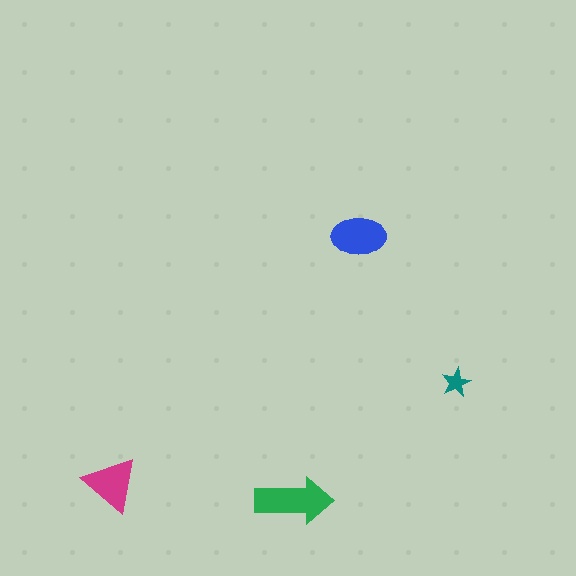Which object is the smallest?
The teal star.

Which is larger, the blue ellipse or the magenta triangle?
The blue ellipse.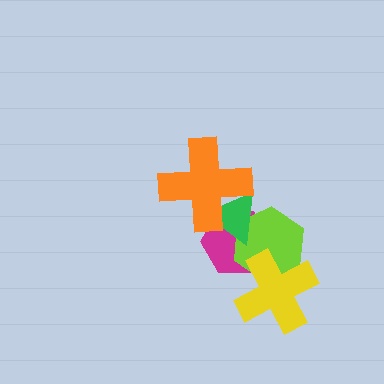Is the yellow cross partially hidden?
No, no other shape covers it.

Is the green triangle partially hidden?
Yes, it is partially covered by another shape.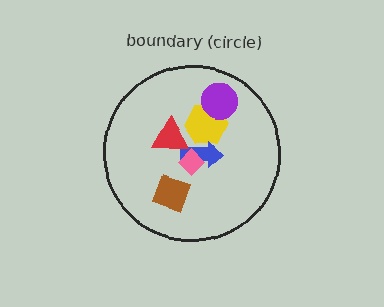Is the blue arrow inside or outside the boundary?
Inside.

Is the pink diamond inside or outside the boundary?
Inside.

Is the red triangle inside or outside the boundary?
Inside.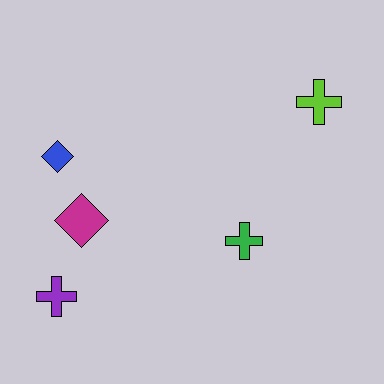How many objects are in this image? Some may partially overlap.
There are 5 objects.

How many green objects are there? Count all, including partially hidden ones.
There is 1 green object.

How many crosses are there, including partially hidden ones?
There are 3 crosses.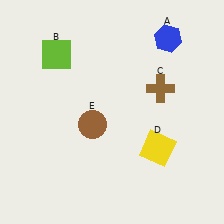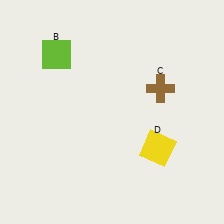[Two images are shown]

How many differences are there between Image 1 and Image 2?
There are 2 differences between the two images.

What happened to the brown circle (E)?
The brown circle (E) was removed in Image 2. It was in the bottom-left area of Image 1.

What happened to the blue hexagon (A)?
The blue hexagon (A) was removed in Image 2. It was in the top-right area of Image 1.